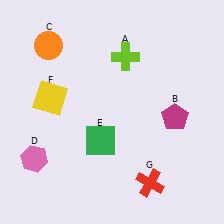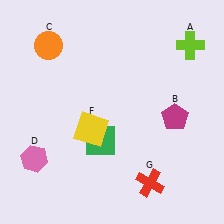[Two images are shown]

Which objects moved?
The objects that moved are: the lime cross (A), the yellow square (F).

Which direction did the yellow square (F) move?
The yellow square (F) moved right.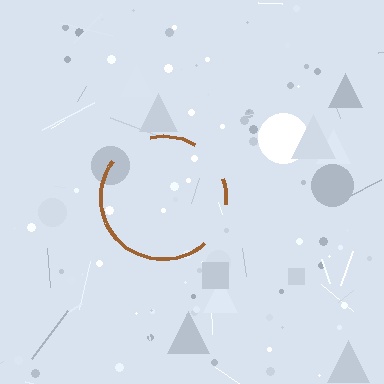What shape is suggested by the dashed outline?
The dashed outline suggests a circle.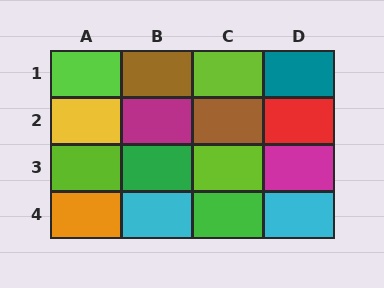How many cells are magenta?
2 cells are magenta.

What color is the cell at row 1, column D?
Teal.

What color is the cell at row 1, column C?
Lime.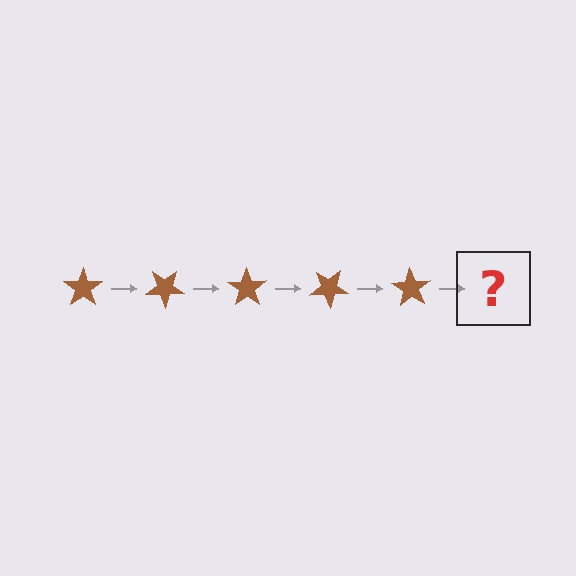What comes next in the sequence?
The next element should be a brown star rotated 175 degrees.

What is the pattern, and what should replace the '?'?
The pattern is that the star rotates 35 degrees each step. The '?' should be a brown star rotated 175 degrees.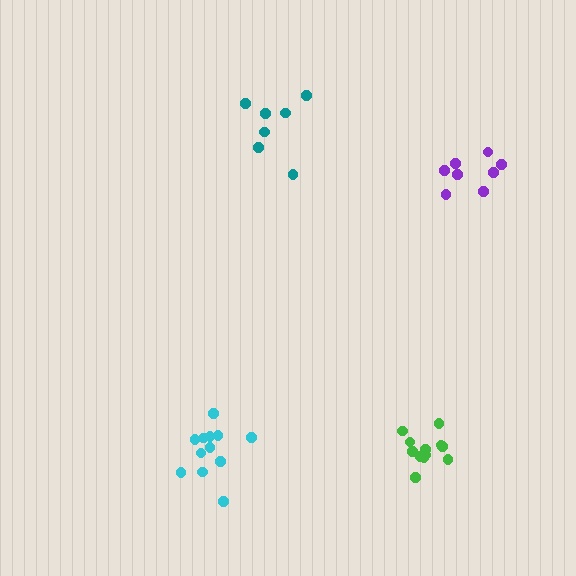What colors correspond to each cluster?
The clusters are colored: cyan, teal, purple, green.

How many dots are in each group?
Group 1: 12 dots, Group 2: 7 dots, Group 3: 8 dots, Group 4: 12 dots (39 total).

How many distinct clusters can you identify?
There are 4 distinct clusters.